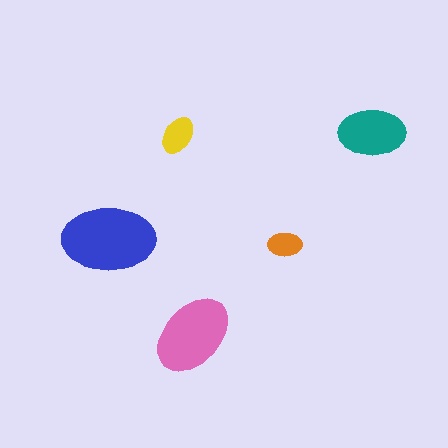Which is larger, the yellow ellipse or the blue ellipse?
The blue one.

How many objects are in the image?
There are 5 objects in the image.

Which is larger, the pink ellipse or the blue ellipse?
The blue one.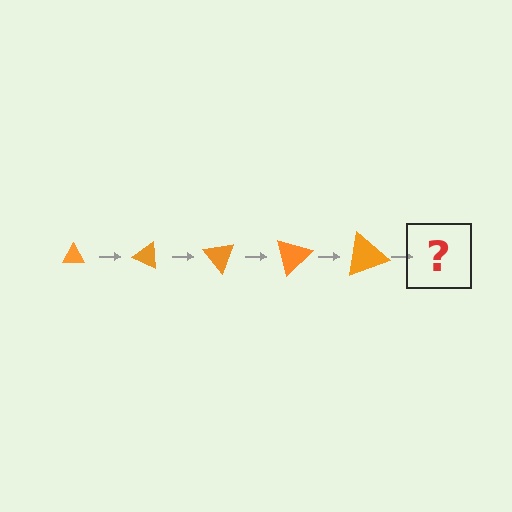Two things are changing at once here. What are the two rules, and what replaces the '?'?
The two rules are that the triangle grows larger each step and it rotates 25 degrees each step. The '?' should be a triangle, larger than the previous one and rotated 125 degrees from the start.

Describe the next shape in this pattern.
It should be a triangle, larger than the previous one and rotated 125 degrees from the start.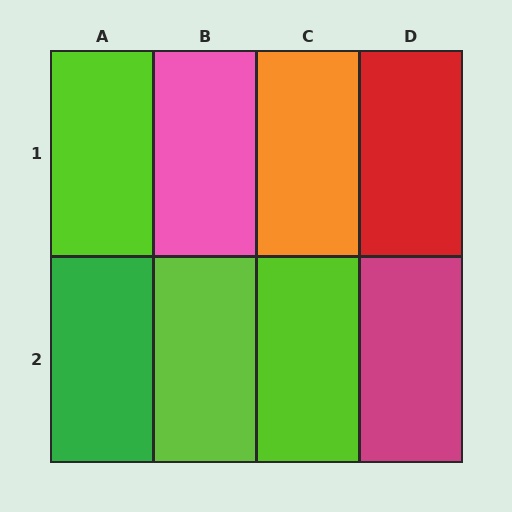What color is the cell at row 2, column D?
Magenta.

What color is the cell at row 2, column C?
Lime.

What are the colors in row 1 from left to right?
Lime, pink, orange, red.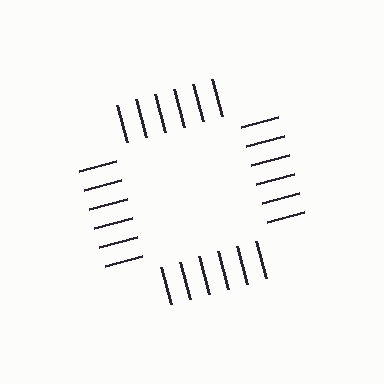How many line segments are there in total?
24 — 6 along each of the 4 edges.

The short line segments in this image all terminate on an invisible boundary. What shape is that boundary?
An illusory square — the line segments terminate on its edges but no continuous stroke is drawn.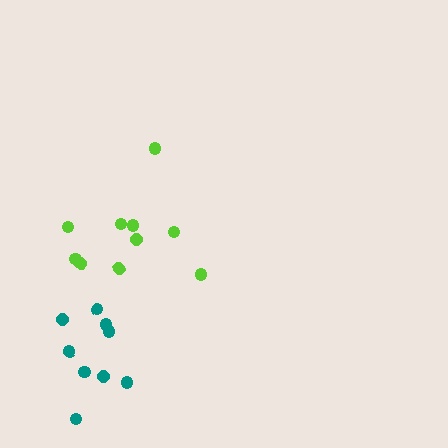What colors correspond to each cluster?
The clusters are colored: lime, teal.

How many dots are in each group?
Group 1: 10 dots, Group 2: 9 dots (19 total).